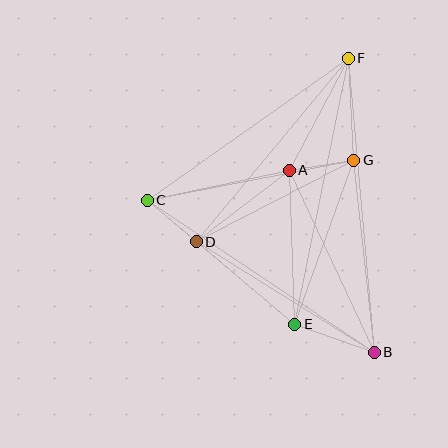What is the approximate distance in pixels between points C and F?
The distance between C and F is approximately 246 pixels.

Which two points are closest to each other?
Points C and D are closest to each other.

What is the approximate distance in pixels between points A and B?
The distance between A and B is approximately 201 pixels.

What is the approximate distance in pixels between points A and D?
The distance between A and D is approximately 117 pixels.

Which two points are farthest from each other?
Points B and F are farthest from each other.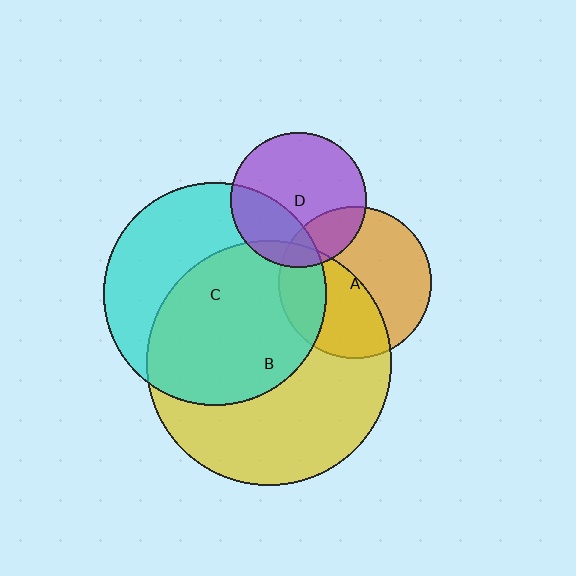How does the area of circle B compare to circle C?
Approximately 1.2 times.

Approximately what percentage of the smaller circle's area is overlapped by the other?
Approximately 10%.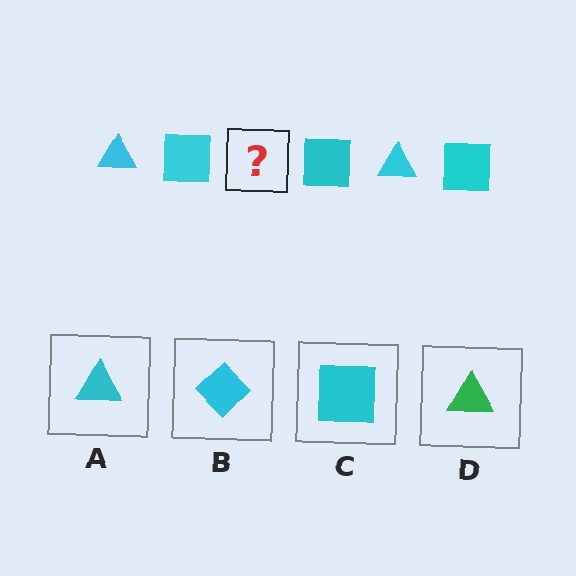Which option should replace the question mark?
Option A.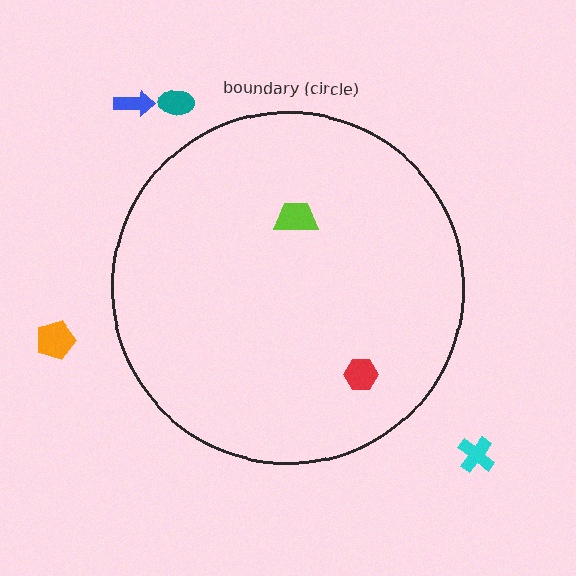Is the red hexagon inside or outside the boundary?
Inside.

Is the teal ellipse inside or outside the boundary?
Outside.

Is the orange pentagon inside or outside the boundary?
Outside.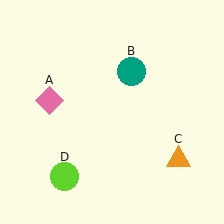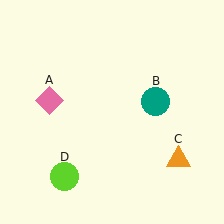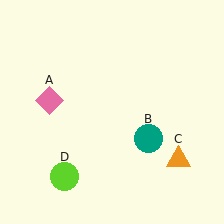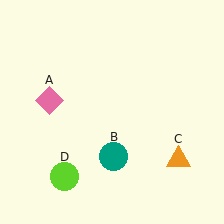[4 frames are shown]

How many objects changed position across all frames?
1 object changed position: teal circle (object B).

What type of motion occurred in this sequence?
The teal circle (object B) rotated clockwise around the center of the scene.